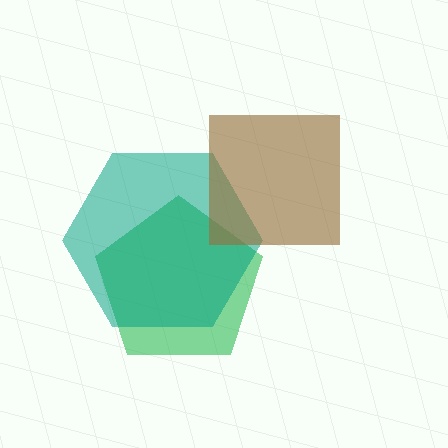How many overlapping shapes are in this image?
There are 3 overlapping shapes in the image.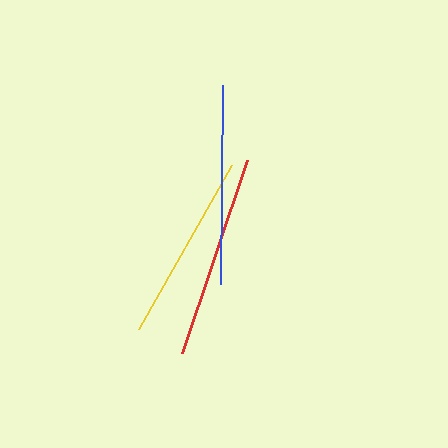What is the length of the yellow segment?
The yellow segment is approximately 189 pixels long.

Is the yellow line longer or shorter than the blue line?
The blue line is longer than the yellow line.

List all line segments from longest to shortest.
From longest to shortest: red, blue, yellow.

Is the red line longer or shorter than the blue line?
The red line is longer than the blue line.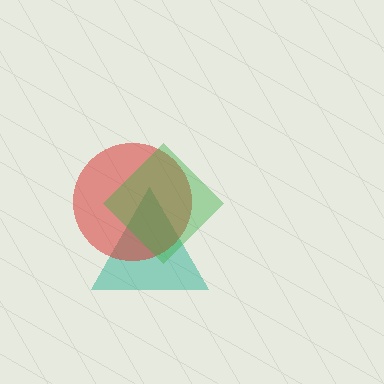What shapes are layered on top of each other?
The layered shapes are: a teal triangle, a red circle, a green diamond.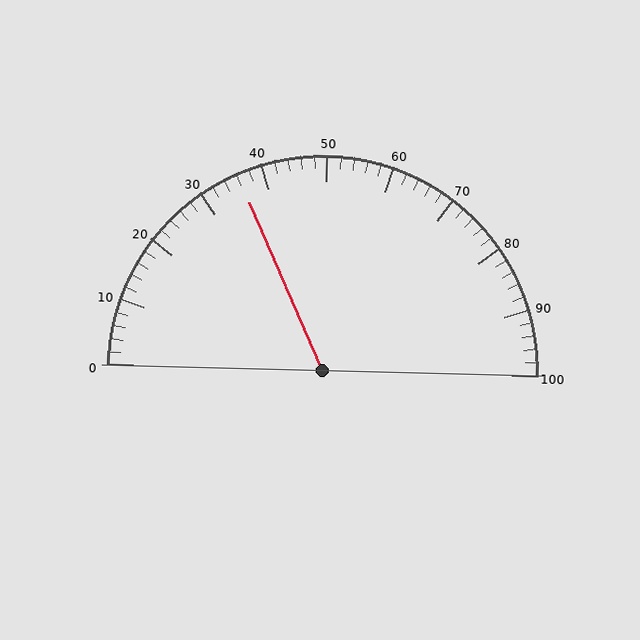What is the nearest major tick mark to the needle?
The nearest major tick mark is 40.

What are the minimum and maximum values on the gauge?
The gauge ranges from 0 to 100.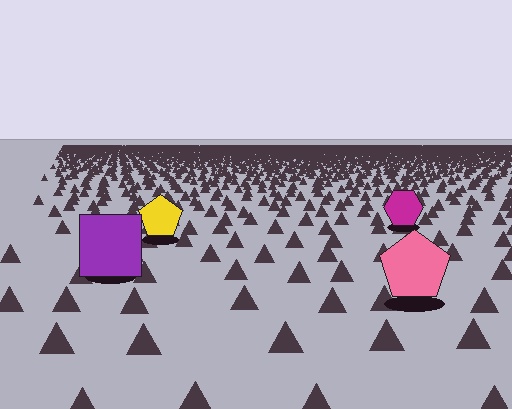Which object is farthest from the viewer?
The magenta hexagon is farthest from the viewer. It appears smaller and the ground texture around it is denser.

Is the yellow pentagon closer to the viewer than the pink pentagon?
No. The pink pentagon is closer — you can tell from the texture gradient: the ground texture is coarser near it.